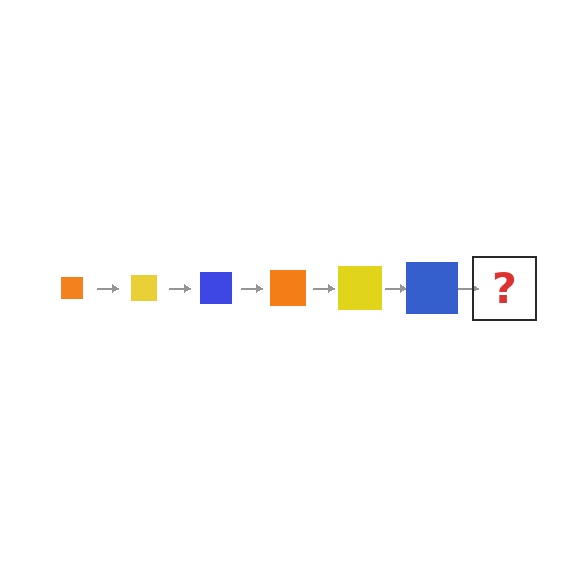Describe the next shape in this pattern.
It should be an orange square, larger than the previous one.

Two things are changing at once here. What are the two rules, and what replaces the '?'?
The two rules are that the square grows larger each step and the color cycles through orange, yellow, and blue. The '?' should be an orange square, larger than the previous one.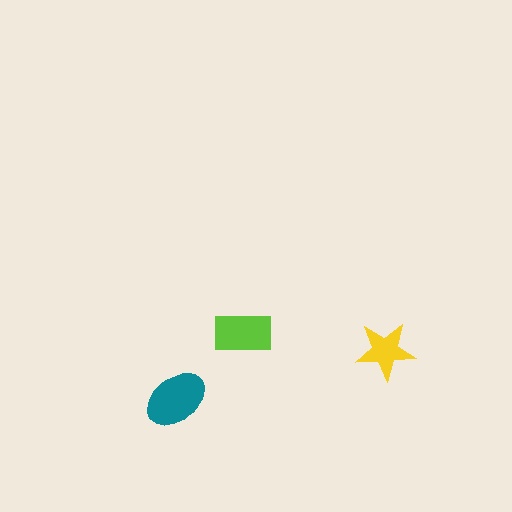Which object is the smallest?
The yellow star.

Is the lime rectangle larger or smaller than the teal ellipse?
Smaller.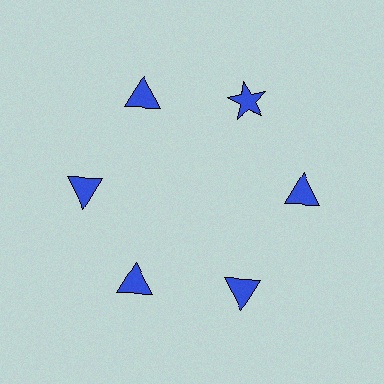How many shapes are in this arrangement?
There are 6 shapes arranged in a ring pattern.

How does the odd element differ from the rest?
It has a different shape: star instead of triangle.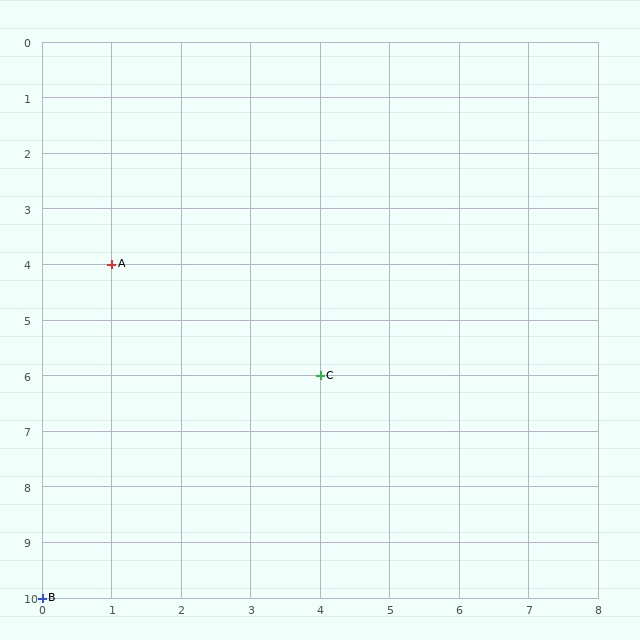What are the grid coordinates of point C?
Point C is at grid coordinates (4, 6).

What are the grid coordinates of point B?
Point B is at grid coordinates (0, 10).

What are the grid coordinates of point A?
Point A is at grid coordinates (1, 4).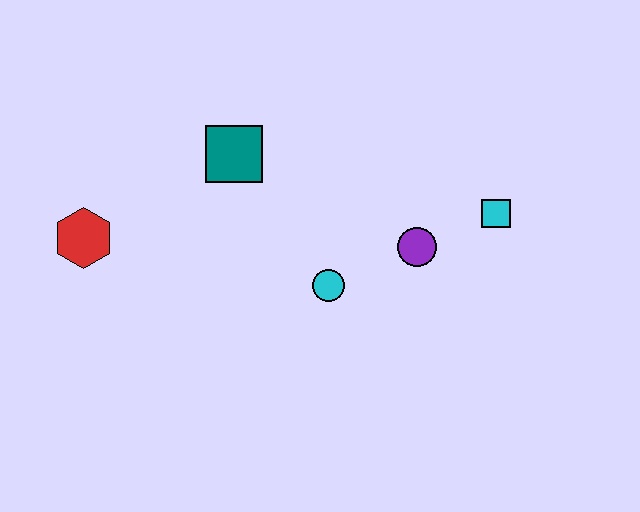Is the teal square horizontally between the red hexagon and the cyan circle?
Yes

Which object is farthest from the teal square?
The cyan square is farthest from the teal square.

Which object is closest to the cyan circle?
The purple circle is closest to the cyan circle.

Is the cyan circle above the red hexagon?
No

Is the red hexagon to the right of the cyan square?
No